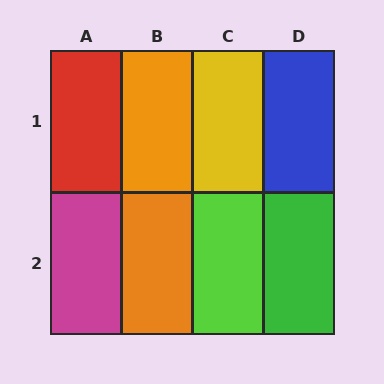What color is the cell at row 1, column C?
Yellow.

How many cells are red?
1 cell is red.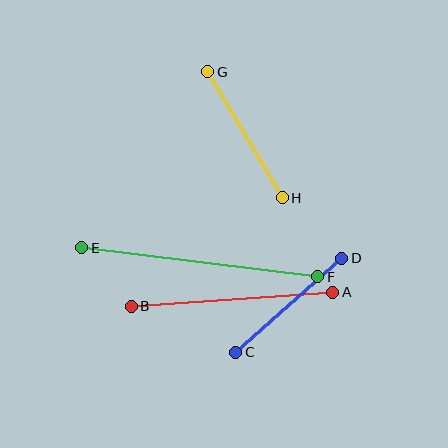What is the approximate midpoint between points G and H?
The midpoint is at approximately (245, 135) pixels.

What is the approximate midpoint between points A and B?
The midpoint is at approximately (232, 299) pixels.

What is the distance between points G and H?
The distance is approximately 147 pixels.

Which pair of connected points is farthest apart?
Points E and F are farthest apart.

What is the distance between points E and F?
The distance is approximately 238 pixels.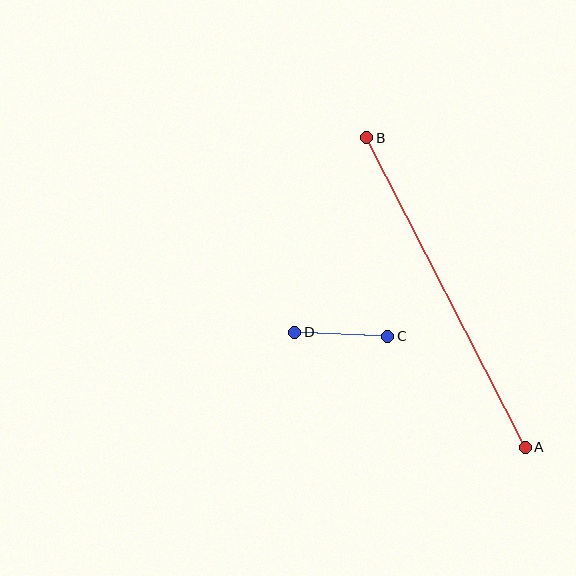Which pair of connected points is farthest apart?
Points A and B are farthest apart.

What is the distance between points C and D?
The distance is approximately 93 pixels.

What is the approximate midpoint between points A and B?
The midpoint is at approximately (446, 292) pixels.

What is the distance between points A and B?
The distance is approximately 348 pixels.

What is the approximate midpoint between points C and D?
The midpoint is at approximately (341, 334) pixels.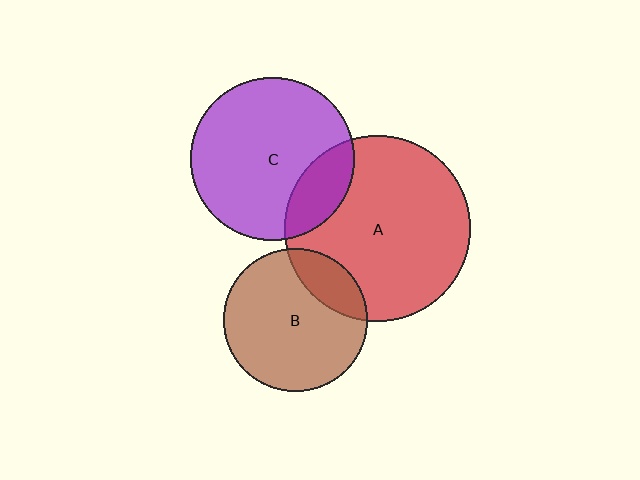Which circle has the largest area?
Circle A (red).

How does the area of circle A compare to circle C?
Approximately 1.3 times.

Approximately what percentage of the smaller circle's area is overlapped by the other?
Approximately 20%.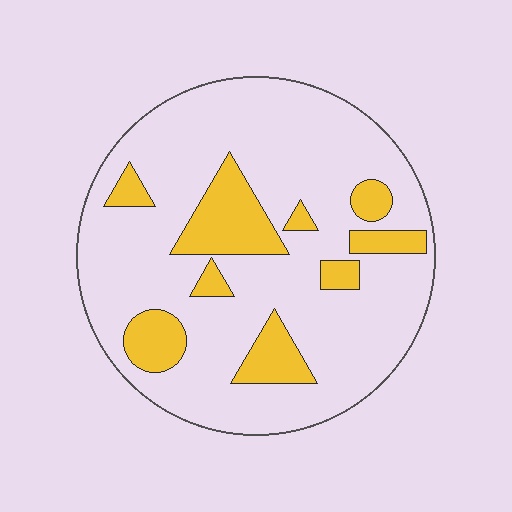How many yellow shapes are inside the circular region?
9.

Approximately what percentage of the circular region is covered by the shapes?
Approximately 20%.